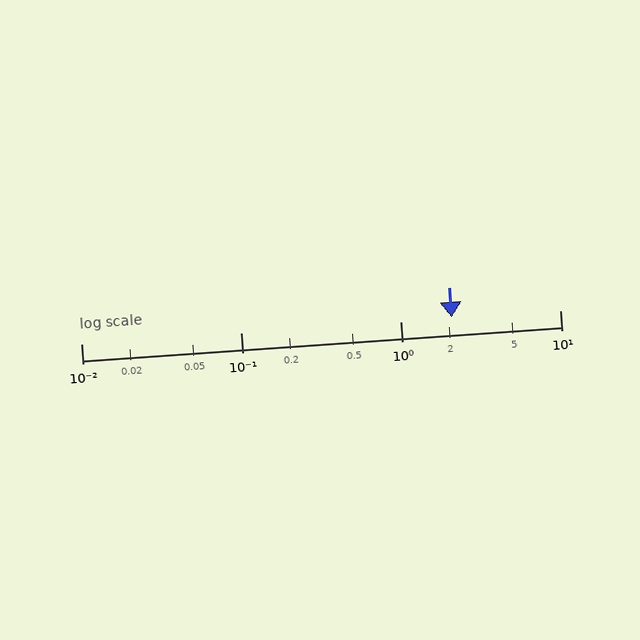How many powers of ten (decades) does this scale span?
The scale spans 3 decades, from 0.01 to 10.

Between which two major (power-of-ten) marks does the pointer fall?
The pointer is between 1 and 10.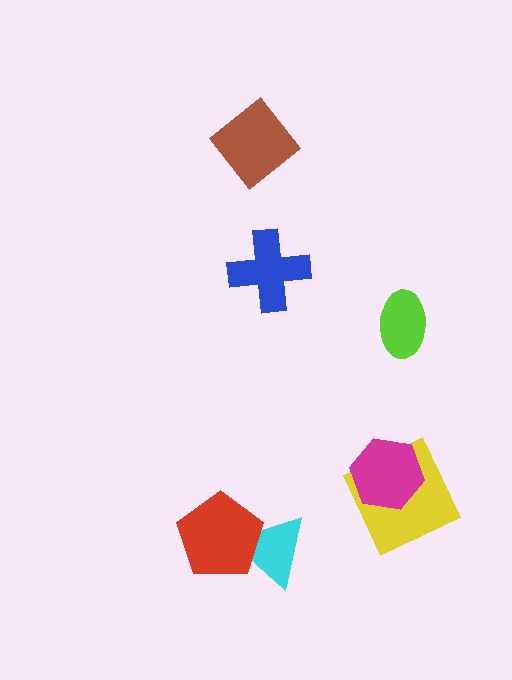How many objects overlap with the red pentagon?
1 object overlaps with the red pentagon.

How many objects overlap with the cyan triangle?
1 object overlaps with the cyan triangle.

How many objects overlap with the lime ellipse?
0 objects overlap with the lime ellipse.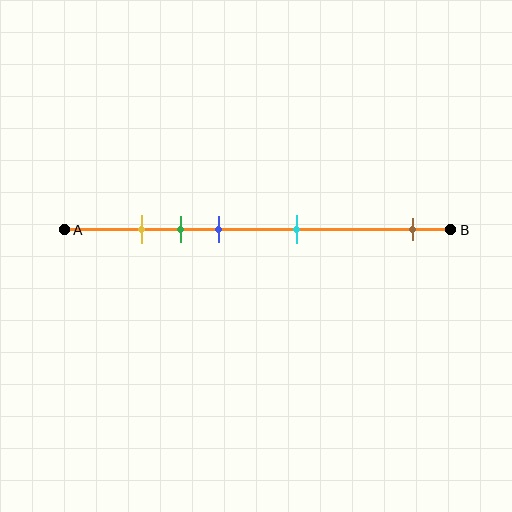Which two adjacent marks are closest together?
The yellow and green marks are the closest adjacent pair.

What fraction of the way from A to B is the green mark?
The green mark is approximately 30% (0.3) of the way from A to B.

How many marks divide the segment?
There are 5 marks dividing the segment.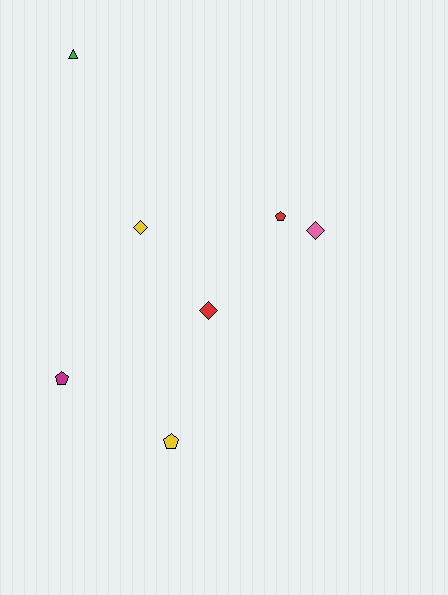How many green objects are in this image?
There is 1 green object.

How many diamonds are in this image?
There are 3 diamonds.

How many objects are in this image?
There are 7 objects.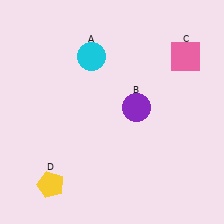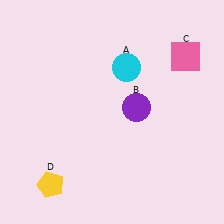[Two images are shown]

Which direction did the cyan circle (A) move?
The cyan circle (A) moved right.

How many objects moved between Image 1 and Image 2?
1 object moved between the two images.